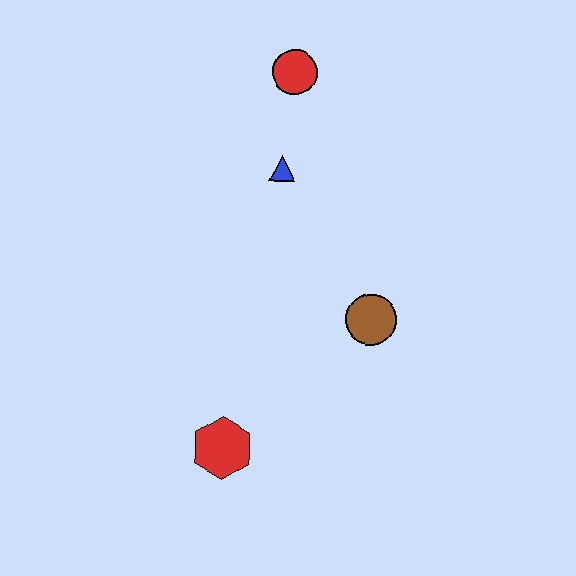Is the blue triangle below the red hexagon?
No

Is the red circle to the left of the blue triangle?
No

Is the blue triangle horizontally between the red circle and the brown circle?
No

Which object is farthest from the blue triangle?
The red hexagon is farthest from the blue triangle.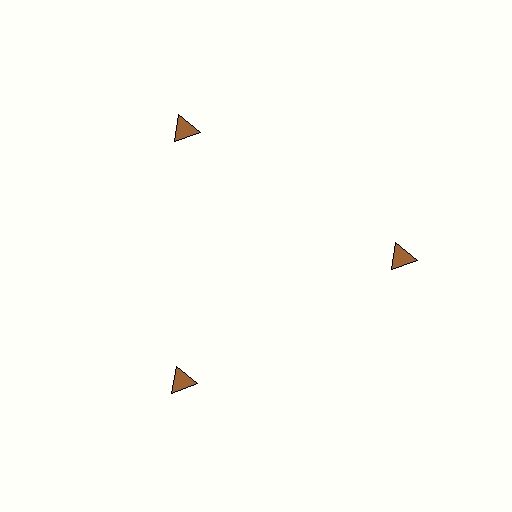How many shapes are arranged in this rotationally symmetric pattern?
There are 3 shapes, arranged in 3 groups of 1.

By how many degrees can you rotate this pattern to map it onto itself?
The pattern maps onto itself every 120 degrees of rotation.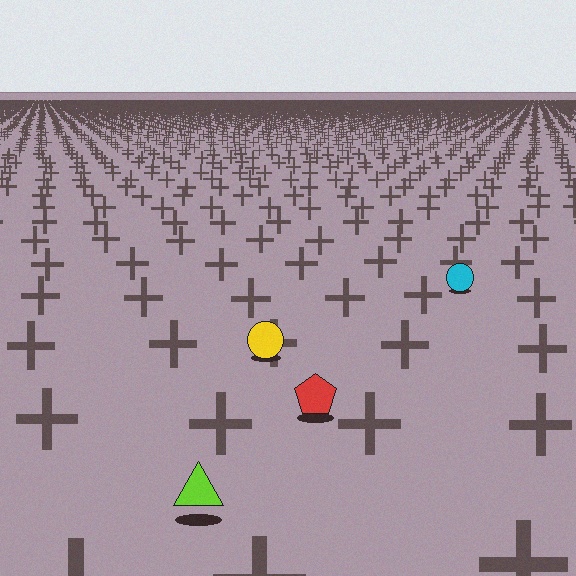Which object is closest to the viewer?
The lime triangle is closest. The texture marks near it are larger and more spread out.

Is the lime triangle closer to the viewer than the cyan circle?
Yes. The lime triangle is closer — you can tell from the texture gradient: the ground texture is coarser near it.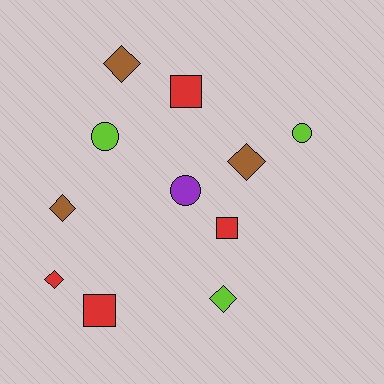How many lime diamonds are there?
There is 1 lime diamond.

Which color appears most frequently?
Red, with 4 objects.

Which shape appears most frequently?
Diamond, with 5 objects.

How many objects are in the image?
There are 11 objects.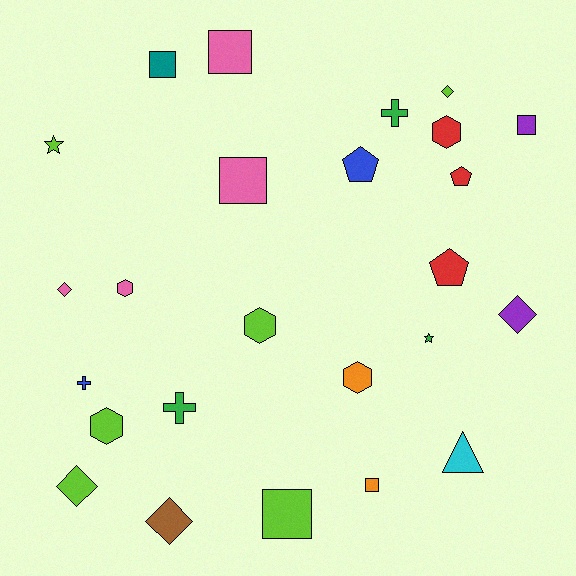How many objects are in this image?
There are 25 objects.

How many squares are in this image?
There are 6 squares.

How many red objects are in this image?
There are 3 red objects.